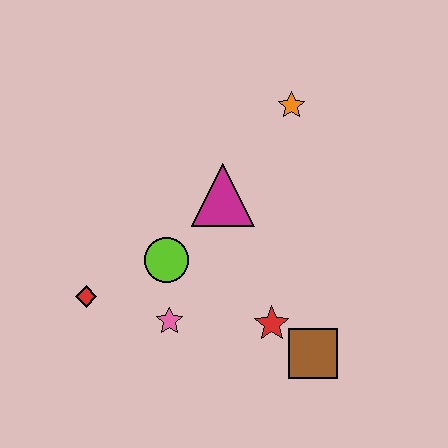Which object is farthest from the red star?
The orange star is farthest from the red star.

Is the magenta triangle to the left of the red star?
Yes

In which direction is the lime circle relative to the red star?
The lime circle is to the left of the red star.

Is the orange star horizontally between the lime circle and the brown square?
Yes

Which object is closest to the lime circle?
The pink star is closest to the lime circle.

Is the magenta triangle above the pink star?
Yes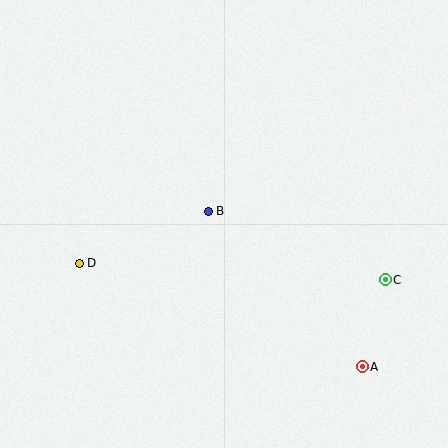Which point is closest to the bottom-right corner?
Point A is closest to the bottom-right corner.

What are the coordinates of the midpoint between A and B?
The midpoint between A and B is at (285, 289).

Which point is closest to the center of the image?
Point B at (208, 211) is closest to the center.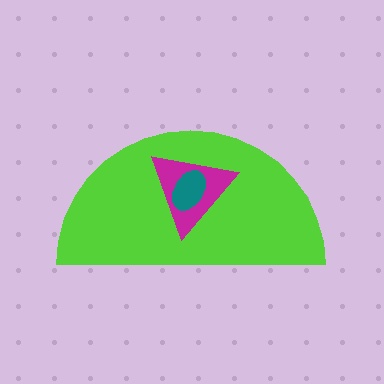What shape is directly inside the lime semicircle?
The magenta triangle.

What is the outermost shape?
The lime semicircle.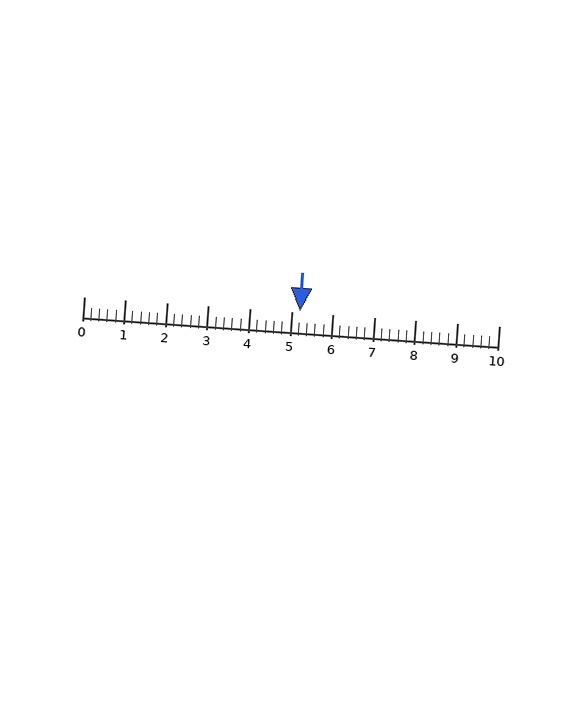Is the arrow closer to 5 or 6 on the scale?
The arrow is closer to 5.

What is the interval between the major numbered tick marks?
The major tick marks are spaced 1 units apart.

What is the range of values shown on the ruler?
The ruler shows values from 0 to 10.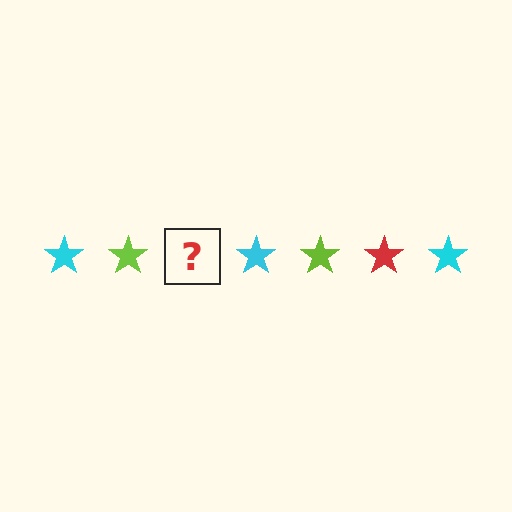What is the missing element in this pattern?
The missing element is a red star.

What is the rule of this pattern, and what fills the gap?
The rule is that the pattern cycles through cyan, lime, red stars. The gap should be filled with a red star.